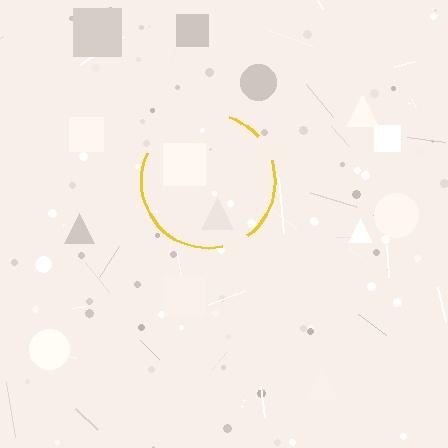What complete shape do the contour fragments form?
The contour fragments form a circle.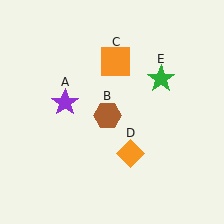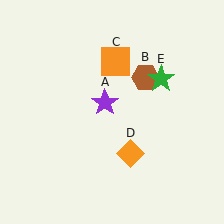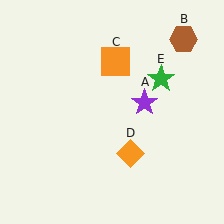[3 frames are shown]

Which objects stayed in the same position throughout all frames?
Orange square (object C) and orange diamond (object D) and green star (object E) remained stationary.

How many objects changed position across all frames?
2 objects changed position: purple star (object A), brown hexagon (object B).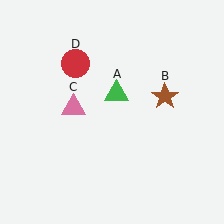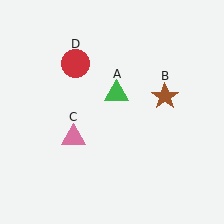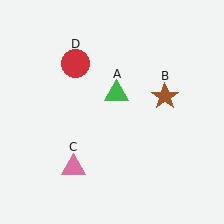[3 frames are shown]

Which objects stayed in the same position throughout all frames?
Green triangle (object A) and brown star (object B) and red circle (object D) remained stationary.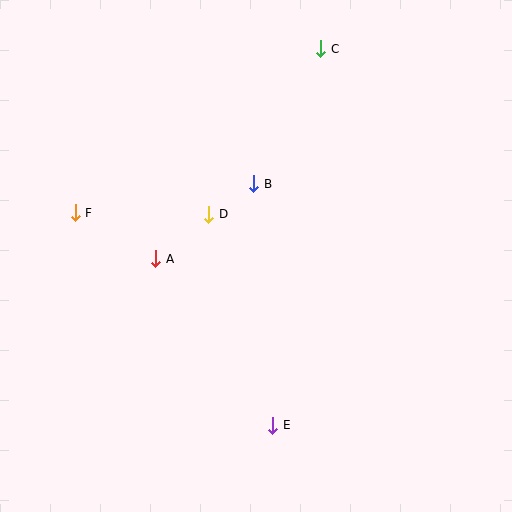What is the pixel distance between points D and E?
The distance between D and E is 220 pixels.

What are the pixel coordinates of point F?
Point F is at (75, 213).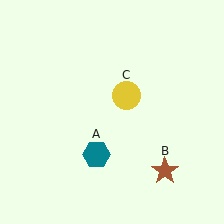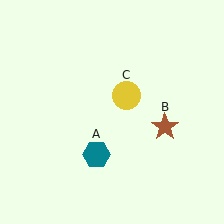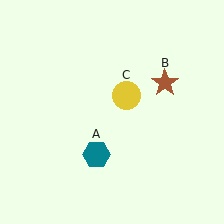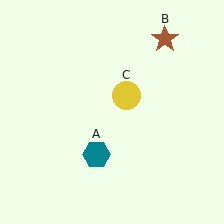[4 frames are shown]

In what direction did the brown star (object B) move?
The brown star (object B) moved up.